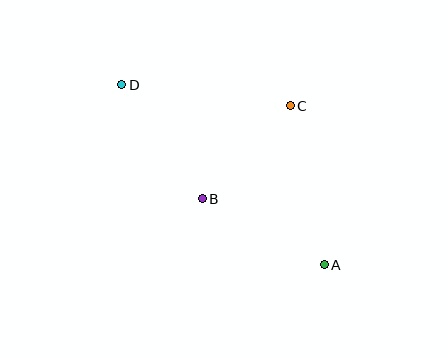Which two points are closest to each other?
Points B and C are closest to each other.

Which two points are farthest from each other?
Points A and D are farthest from each other.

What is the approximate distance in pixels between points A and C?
The distance between A and C is approximately 163 pixels.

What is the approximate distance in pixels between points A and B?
The distance between A and B is approximately 139 pixels.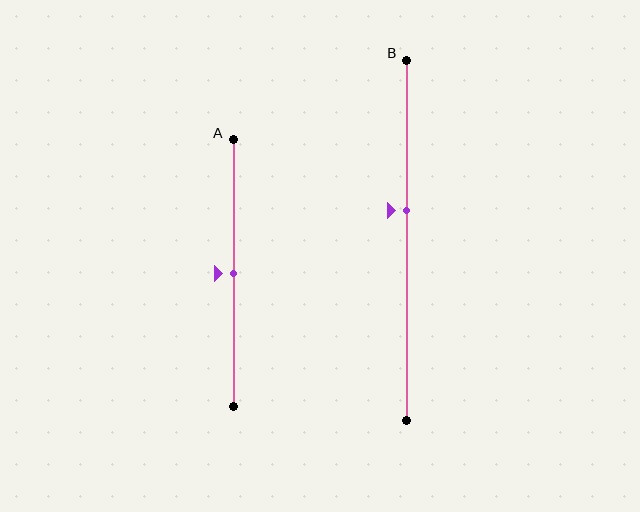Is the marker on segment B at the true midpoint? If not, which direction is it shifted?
No, the marker on segment B is shifted upward by about 8% of the segment length.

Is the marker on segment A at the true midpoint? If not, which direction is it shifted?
Yes, the marker on segment A is at the true midpoint.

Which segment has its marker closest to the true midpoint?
Segment A has its marker closest to the true midpoint.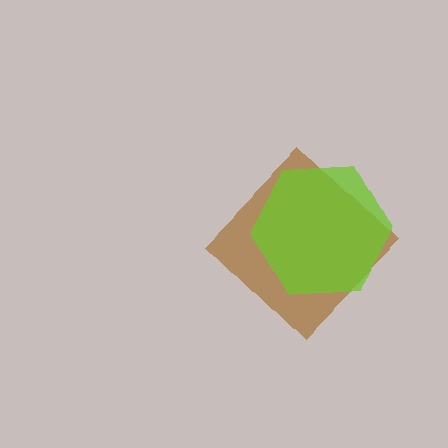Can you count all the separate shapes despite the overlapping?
Yes, there are 2 separate shapes.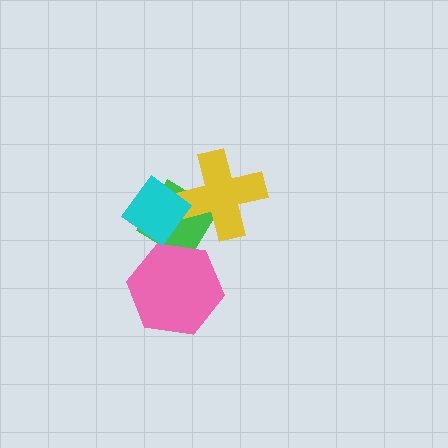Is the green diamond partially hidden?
Yes, it is partially covered by another shape.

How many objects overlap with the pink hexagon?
1 object overlaps with the pink hexagon.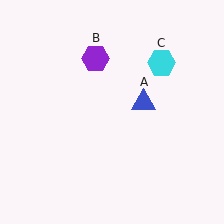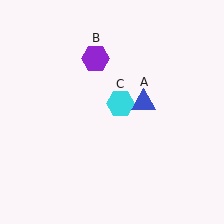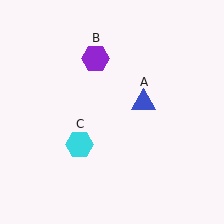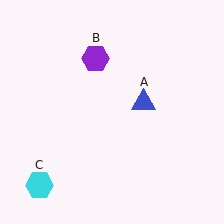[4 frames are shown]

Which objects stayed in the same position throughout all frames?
Blue triangle (object A) and purple hexagon (object B) remained stationary.